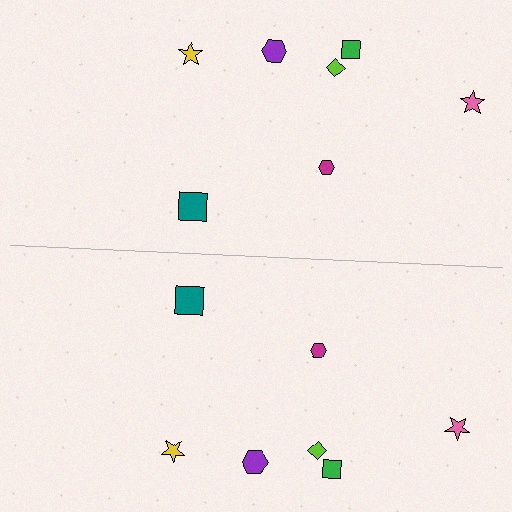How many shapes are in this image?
There are 14 shapes in this image.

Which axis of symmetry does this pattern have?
The pattern has a horizontal axis of symmetry running through the center of the image.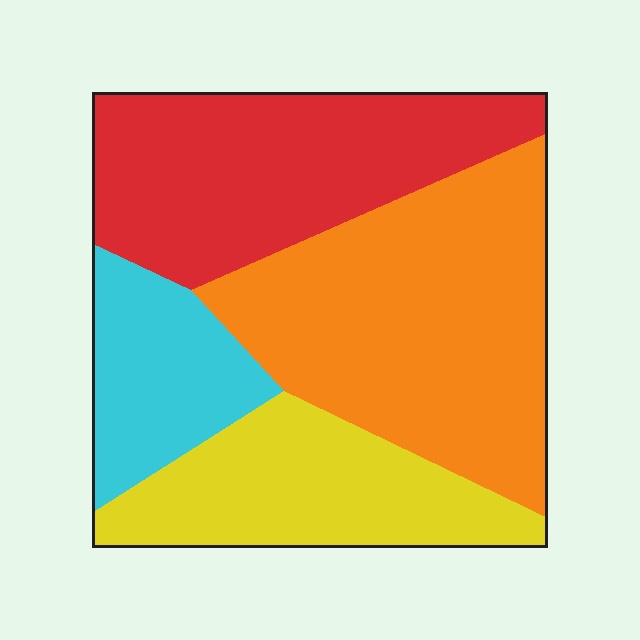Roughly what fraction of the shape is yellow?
Yellow takes up about one fifth (1/5) of the shape.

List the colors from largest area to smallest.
From largest to smallest: orange, red, yellow, cyan.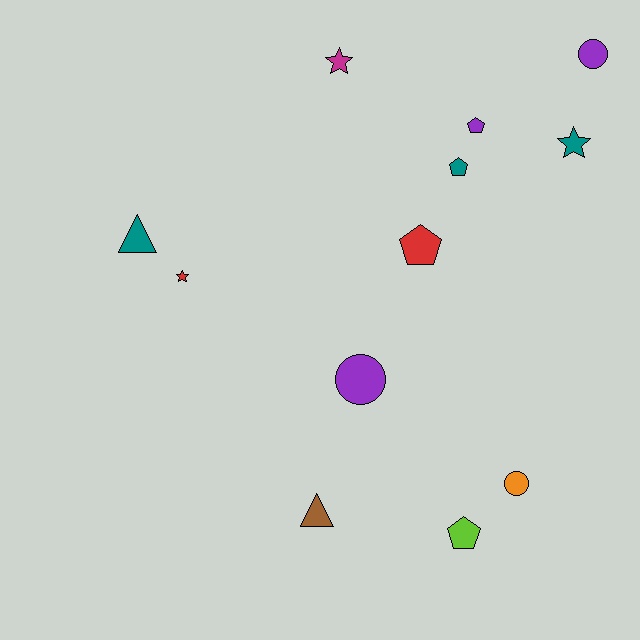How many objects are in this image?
There are 12 objects.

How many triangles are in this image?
There are 2 triangles.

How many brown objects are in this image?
There is 1 brown object.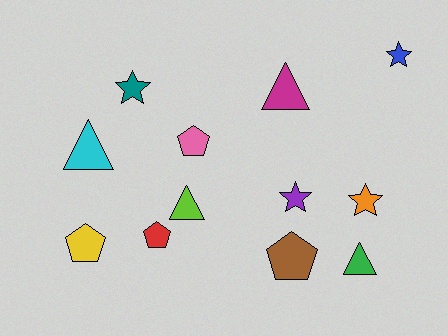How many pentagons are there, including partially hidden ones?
There are 4 pentagons.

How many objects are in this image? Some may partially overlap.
There are 12 objects.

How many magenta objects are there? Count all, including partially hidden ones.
There is 1 magenta object.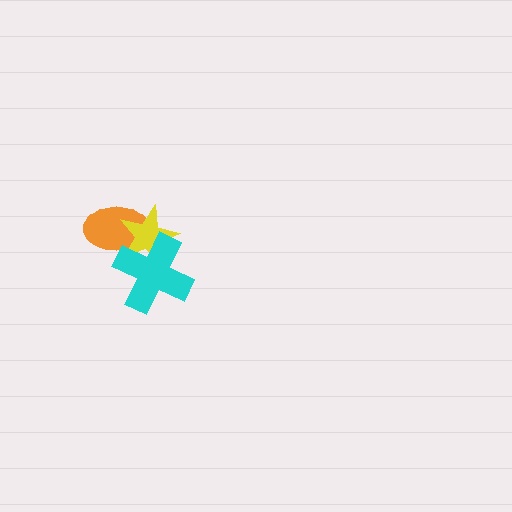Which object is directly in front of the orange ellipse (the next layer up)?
The yellow star is directly in front of the orange ellipse.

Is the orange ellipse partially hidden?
Yes, it is partially covered by another shape.